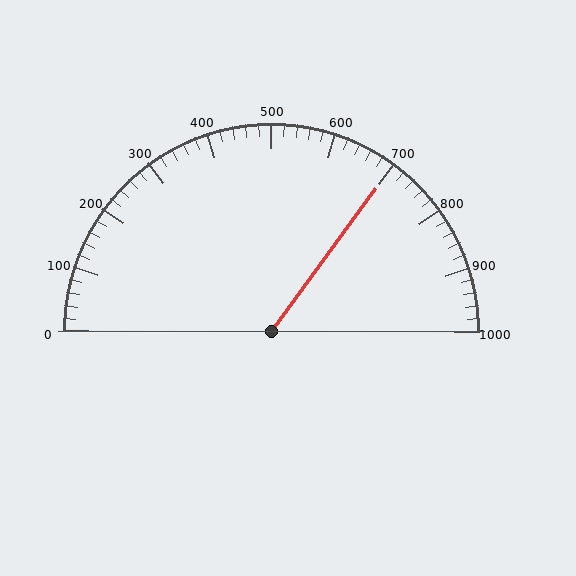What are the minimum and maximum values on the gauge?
The gauge ranges from 0 to 1000.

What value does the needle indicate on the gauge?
The needle indicates approximately 700.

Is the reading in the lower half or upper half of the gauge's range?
The reading is in the upper half of the range (0 to 1000).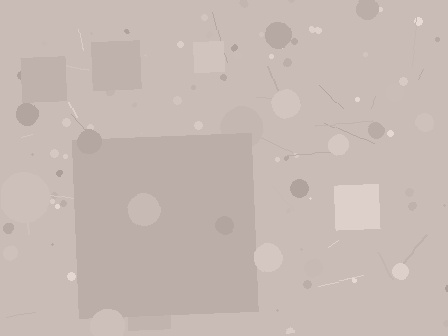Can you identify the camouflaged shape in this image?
The camouflaged shape is a square.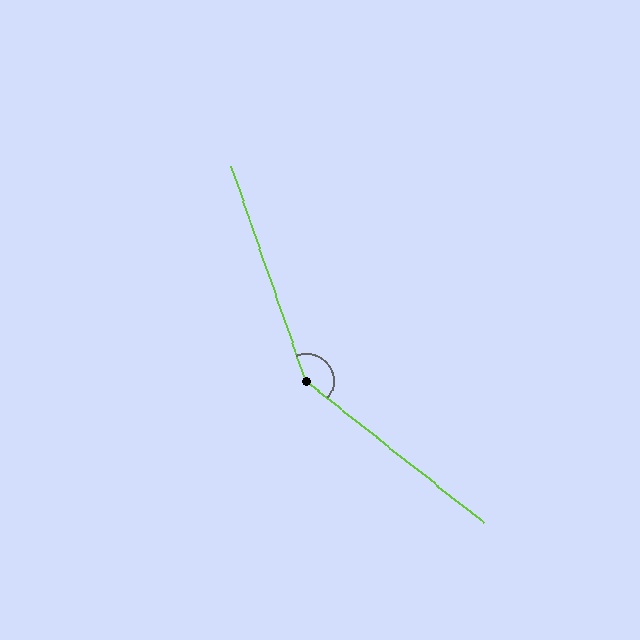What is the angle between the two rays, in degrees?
Approximately 148 degrees.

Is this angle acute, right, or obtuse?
It is obtuse.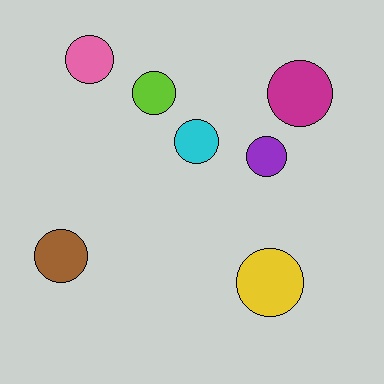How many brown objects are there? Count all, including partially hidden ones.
There is 1 brown object.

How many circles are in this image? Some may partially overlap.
There are 7 circles.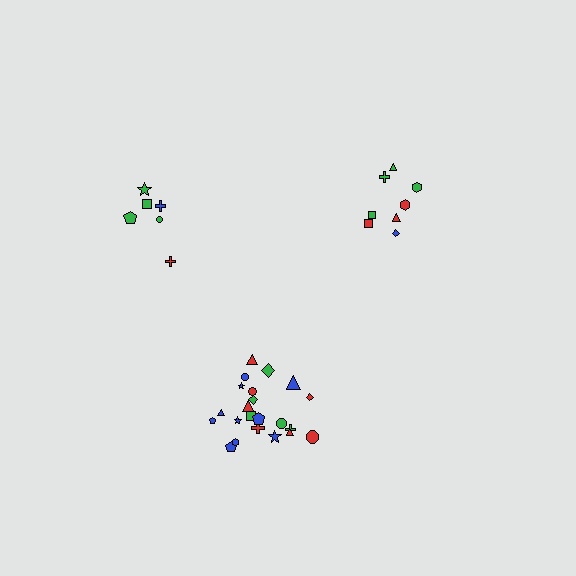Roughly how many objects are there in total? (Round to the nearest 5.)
Roughly 35 objects in total.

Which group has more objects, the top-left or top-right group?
The top-right group.